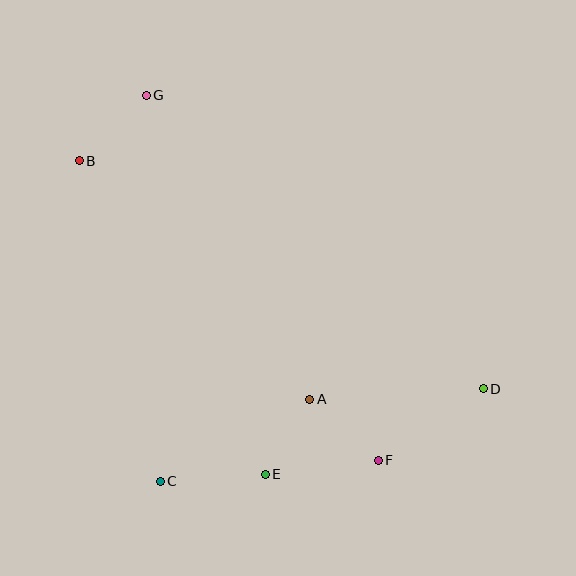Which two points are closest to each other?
Points A and E are closest to each other.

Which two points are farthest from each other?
Points B and D are farthest from each other.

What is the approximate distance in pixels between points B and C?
The distance between B and C is approximately 331 pixels.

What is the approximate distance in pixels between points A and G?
The distance between A and G is approximately 345 pixels.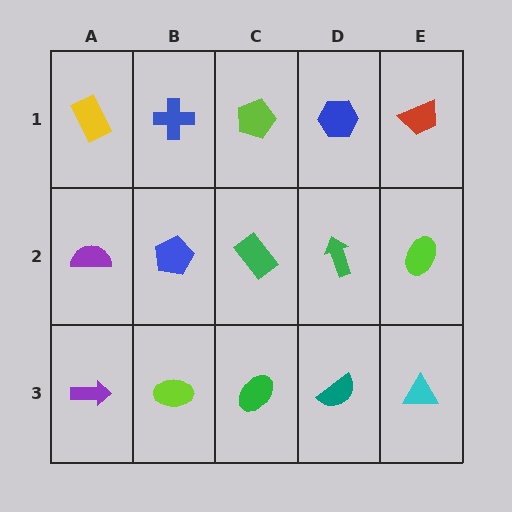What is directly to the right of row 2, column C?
A green arrow.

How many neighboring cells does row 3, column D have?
3.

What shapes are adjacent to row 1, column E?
A lime ellipse (row 2, column E), a blue hexagon (row 1, column D).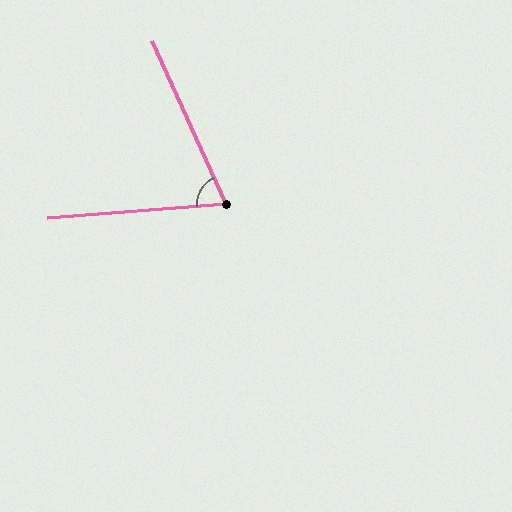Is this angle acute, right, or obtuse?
It is acute.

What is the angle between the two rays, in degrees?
Approximately 70 degrees.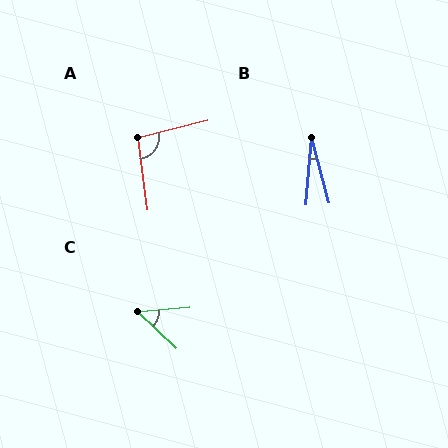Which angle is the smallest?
B, at approximately 19 degrees.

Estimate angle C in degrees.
Approximately 49 degrees.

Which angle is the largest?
A, at approximately 96 degrees.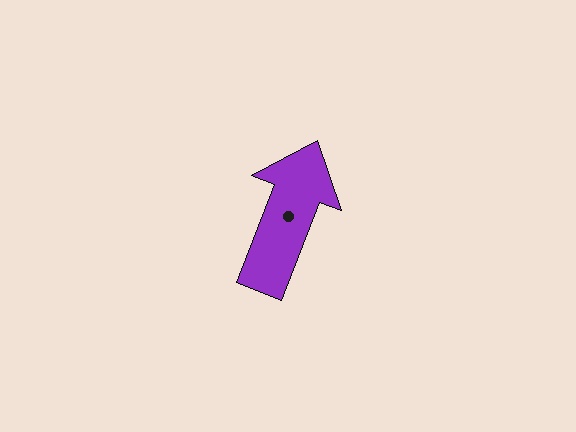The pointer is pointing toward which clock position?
Roughly 1 o'clock.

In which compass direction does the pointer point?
North.